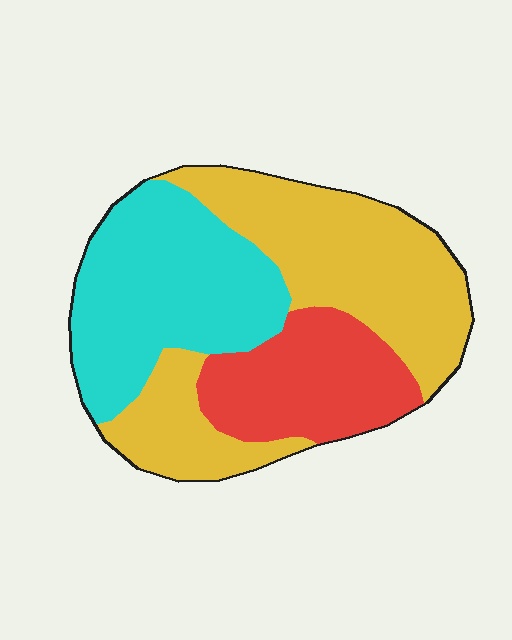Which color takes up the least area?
Red, at roughly 20%.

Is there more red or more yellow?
Yellow.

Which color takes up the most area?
Yellow, at roughly 45%.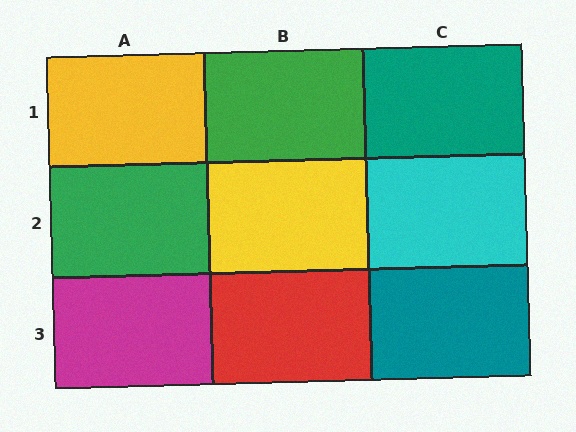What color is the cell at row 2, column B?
Yellow.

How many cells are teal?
2 cells are teal.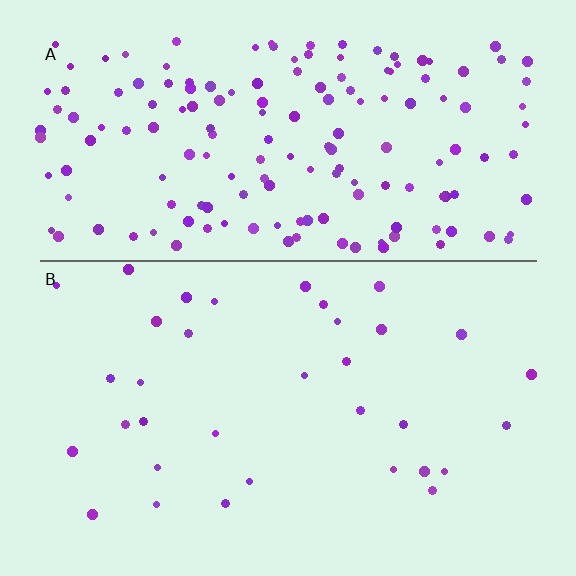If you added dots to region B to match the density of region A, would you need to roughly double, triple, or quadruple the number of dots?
Approximately quadruple.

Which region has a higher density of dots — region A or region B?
A (the top).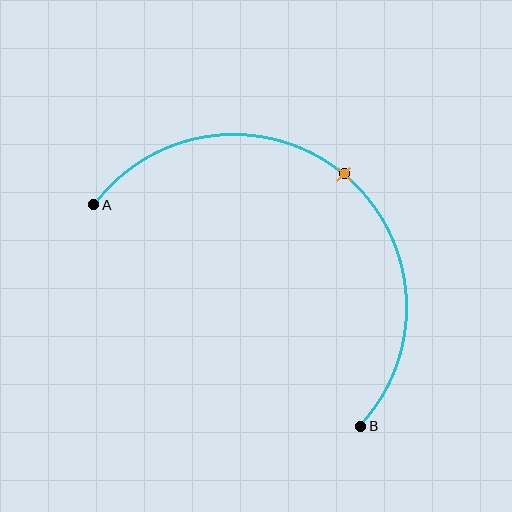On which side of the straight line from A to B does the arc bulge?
The arc bulges above and to the right of the straight line connecting A and B.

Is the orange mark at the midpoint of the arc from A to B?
Yes. The orange mark lies on the arc at equal arc-length from both A and B — it is the arc midpoint.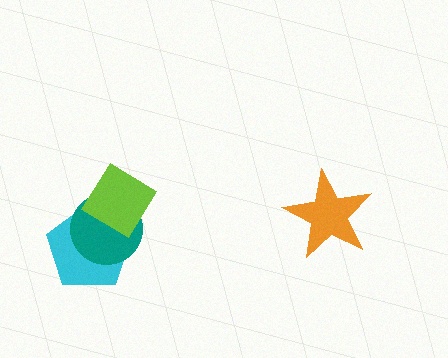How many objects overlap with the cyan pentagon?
2 objects overlap with the cyan pentagon.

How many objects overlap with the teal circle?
2 objects overlap with the teal circle.